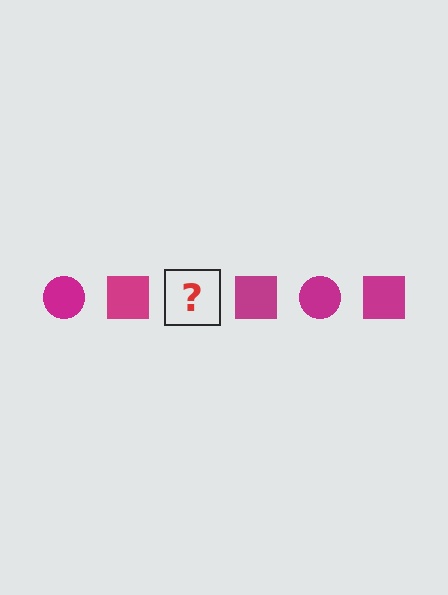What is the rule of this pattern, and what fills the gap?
The rule is that the pattern cycles through circle, square shapes in magenta. The gap should be filled with a magenta circle.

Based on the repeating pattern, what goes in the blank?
The blank should be a magenta circle.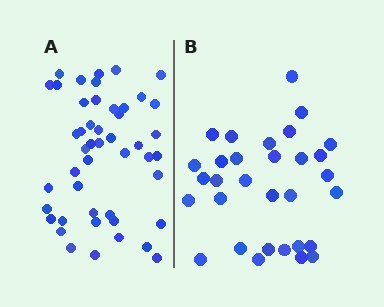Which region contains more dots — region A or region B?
Region A (the left region) has more dots.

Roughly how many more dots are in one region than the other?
Region A has approximately 15 more dots than region B.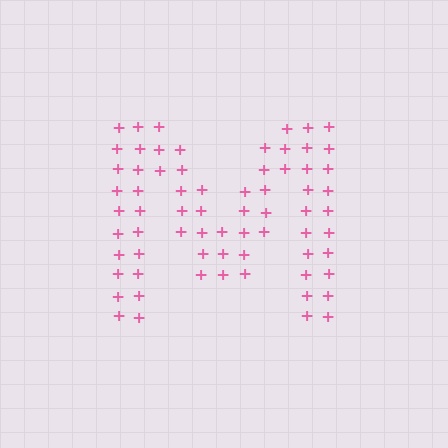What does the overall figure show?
The overall figure shows the letter M.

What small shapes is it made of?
It is made of small plus signs.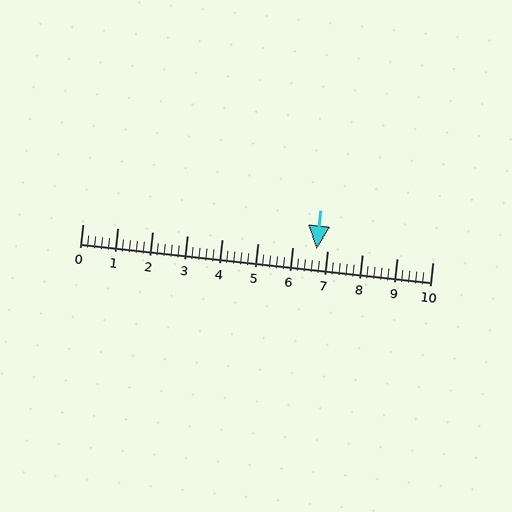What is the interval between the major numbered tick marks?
The major tick marks are spaced 1 units apart.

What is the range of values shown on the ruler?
The ruler shows values from 0 to 10.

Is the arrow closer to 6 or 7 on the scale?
The arrow is closer to 7.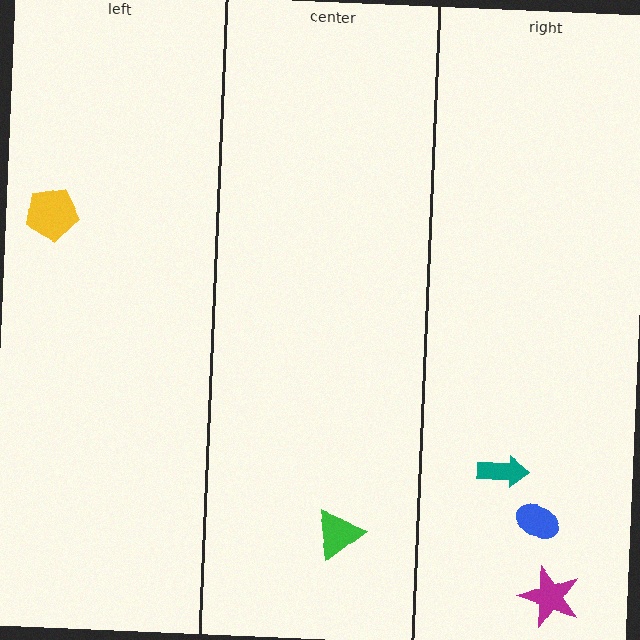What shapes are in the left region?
The yellow pentagon.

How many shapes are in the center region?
1.